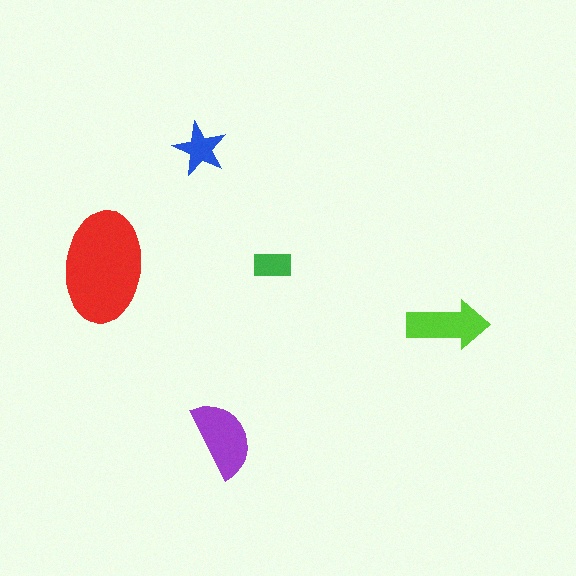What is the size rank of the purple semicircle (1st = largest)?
2nd.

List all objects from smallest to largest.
The green rectangle, the blue star, the lime arrow, the purple semicircle, the red ellipse.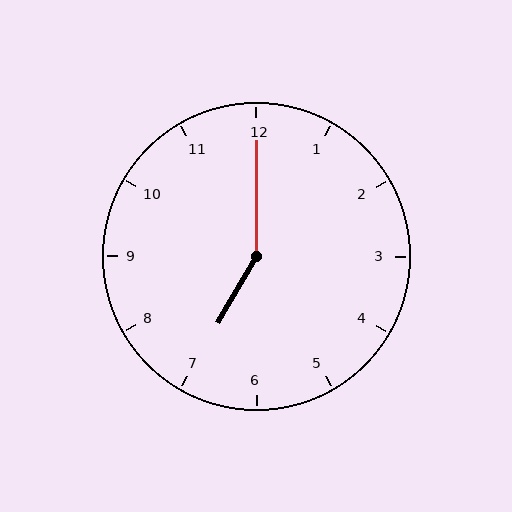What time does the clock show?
7:00.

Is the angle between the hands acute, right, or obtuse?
It is obtuse.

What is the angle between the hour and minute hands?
Approximately 150 degrees.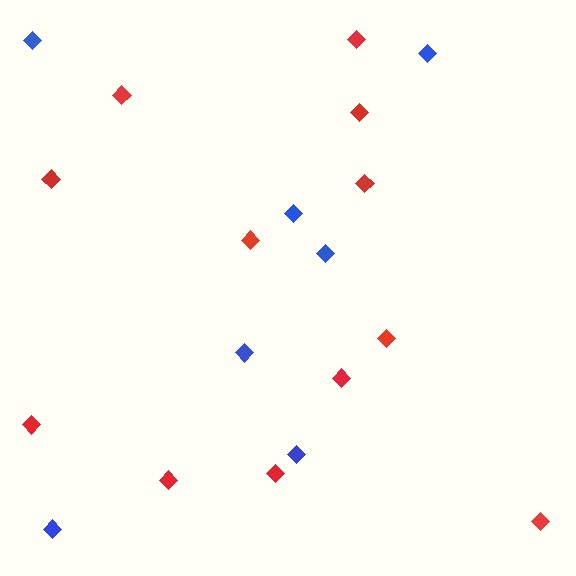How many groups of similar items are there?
There are 2 groups: one group of blue diamonds (7) and one group of red diamonds (12).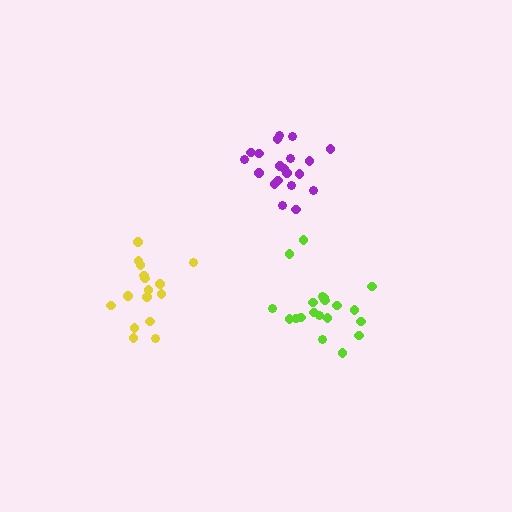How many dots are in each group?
Group 1: 20 dots, Group 2: 20 dots, Group 3: 16 dots (56 total).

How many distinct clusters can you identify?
There are 3 distinct clusters.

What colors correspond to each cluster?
The clusters are colored: purple, lime, yellow.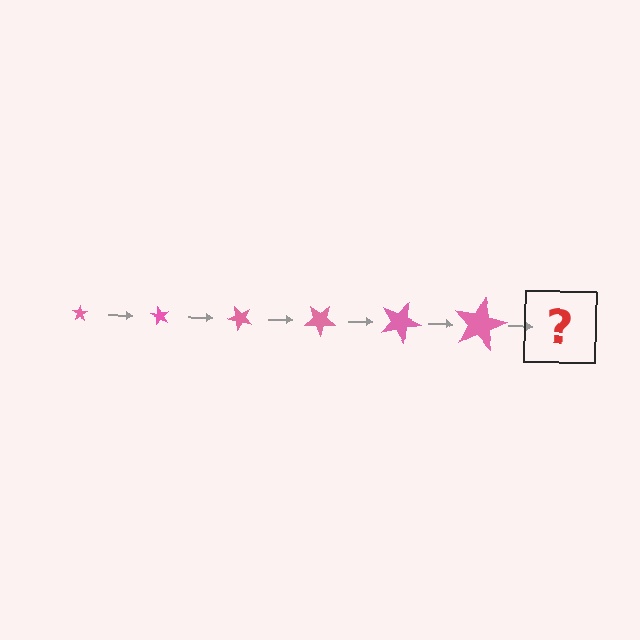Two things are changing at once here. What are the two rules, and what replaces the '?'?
The two rules are that the star grows larger each step and it rotates 60 degrees each step. The '?' should be a star, larger than the previous one and rotated 360 degrees from the start.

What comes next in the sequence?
The next element should be a star, larger than the previous one and rotated 360 degrees from the start.